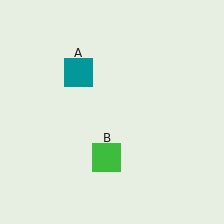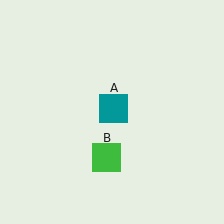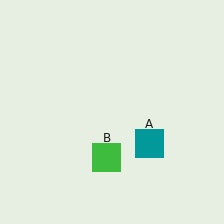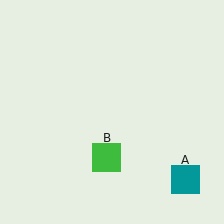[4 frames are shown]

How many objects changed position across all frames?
1 object changed position: teal square (object A).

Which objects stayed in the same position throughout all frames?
Green square (object B) remained stationary.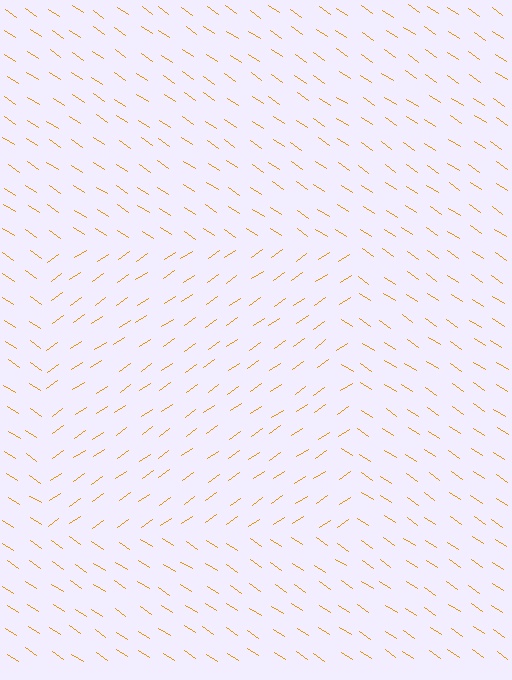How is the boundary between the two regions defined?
The boundary is defined purely by a change in line orientation (approximately 69 degrees difference). All lines are the same color and thickness.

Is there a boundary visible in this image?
Yes, there is a texture boundary formed by a change in line orientation.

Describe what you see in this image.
The image is filled with small orange line segments. A rectangle region in the image has lines oriented differently from the surrounding lines, creating a visible texture boundary.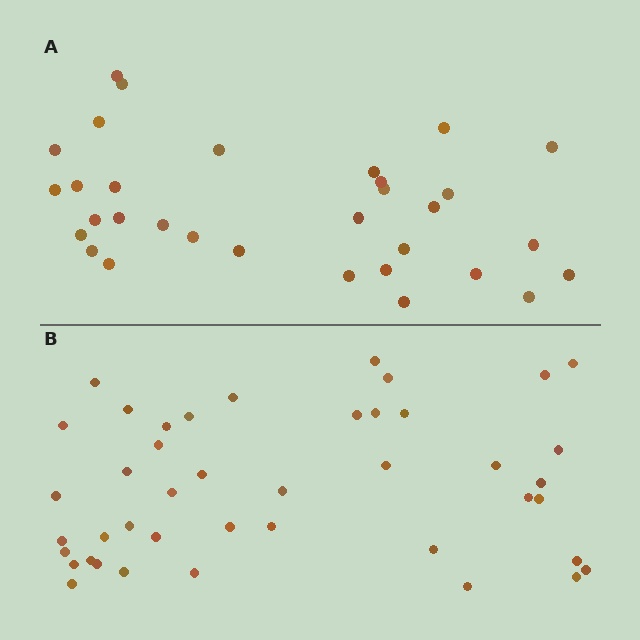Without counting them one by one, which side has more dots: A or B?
Region B (the bottom region) has more dots.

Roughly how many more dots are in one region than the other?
Region B has roughly 12 or so more dots than region A.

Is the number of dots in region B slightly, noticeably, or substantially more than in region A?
Region B has noticeably more, but not dramatically so. The ratio is roughly 1.3 to 1.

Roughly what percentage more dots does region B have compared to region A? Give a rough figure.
About 35% more.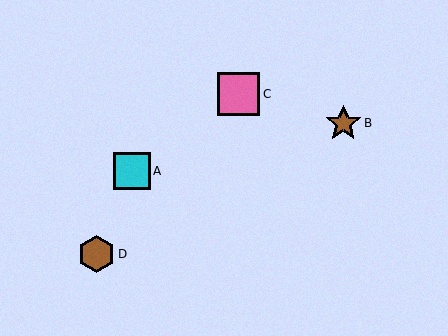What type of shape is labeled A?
Shape A is a cyan square.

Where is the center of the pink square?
The center of the pink square is at (239, 94).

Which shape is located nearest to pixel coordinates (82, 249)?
The brown hexagon (labeled D) at (97, 254) is nearest to that location.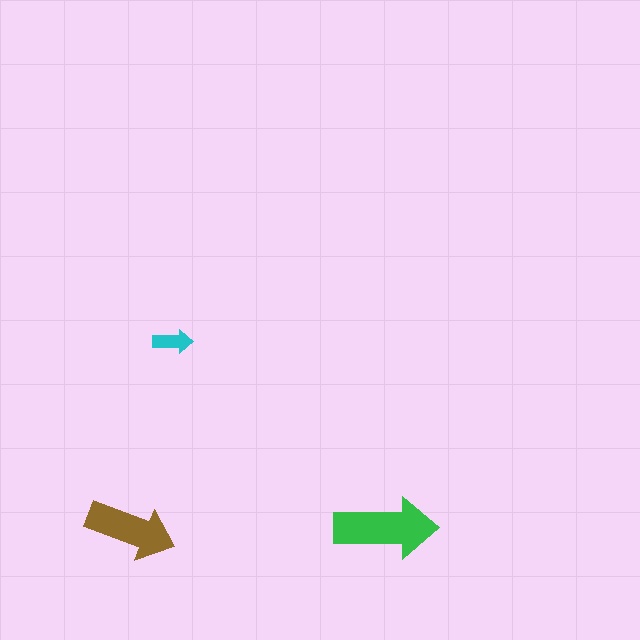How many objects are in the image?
There are 3 objects in the image.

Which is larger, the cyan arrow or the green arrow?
The green one.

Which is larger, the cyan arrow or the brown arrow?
The brown one.